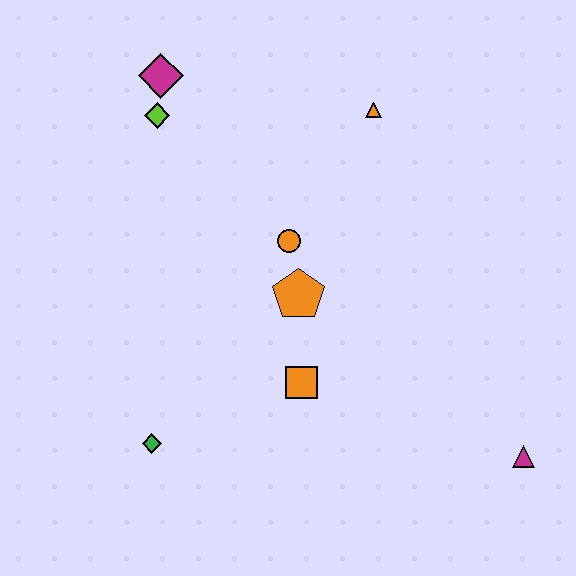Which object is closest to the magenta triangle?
The orange square is closest to the magenta triangle.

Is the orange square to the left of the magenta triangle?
Yes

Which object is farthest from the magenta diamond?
The magenta triangle is farthest from the magenta diamond.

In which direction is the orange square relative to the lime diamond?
The orange square is below the lime diamond.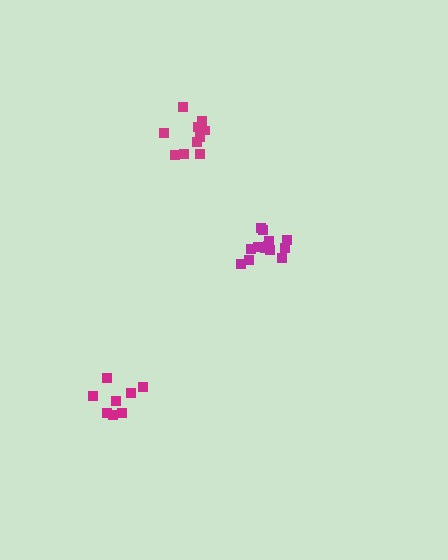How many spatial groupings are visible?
There are 3 spatial groupings.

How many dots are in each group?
Group 1: 10 dots, Group 2: 13 dots, Group 3: 8 dots (31 total).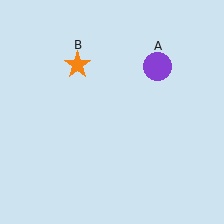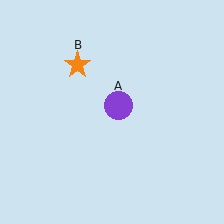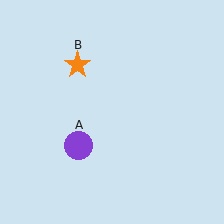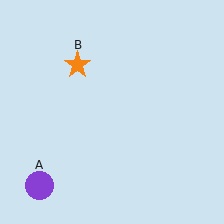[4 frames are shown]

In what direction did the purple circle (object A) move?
The purple circle (object A) moved down and to the left.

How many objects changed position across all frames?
1 object changed position: purple circle (object A).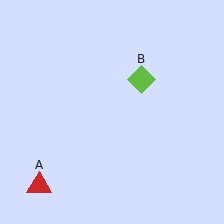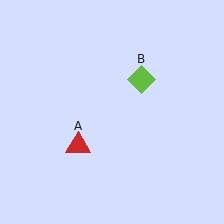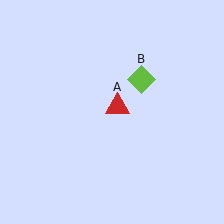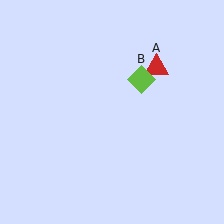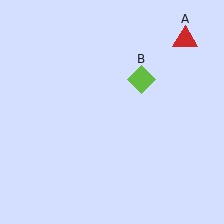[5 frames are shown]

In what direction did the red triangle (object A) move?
The red triangle (object A) moved up and to the right.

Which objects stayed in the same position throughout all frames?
Lime diamond (object B) remained stationary.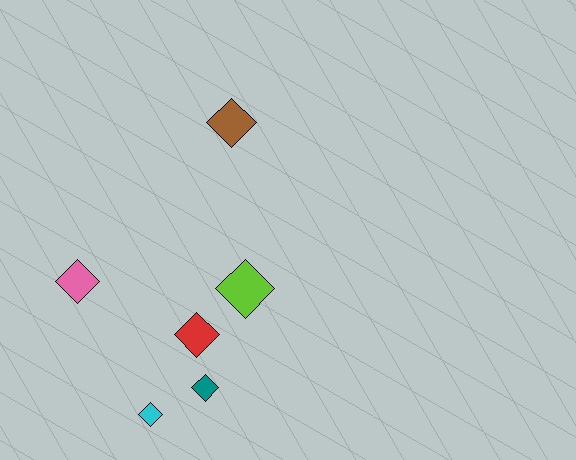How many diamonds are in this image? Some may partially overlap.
There are 6 diamonds.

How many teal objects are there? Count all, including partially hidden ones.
There is 1 teal object.